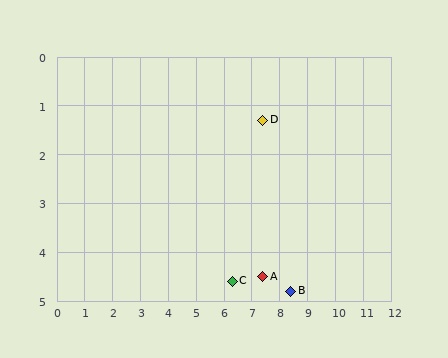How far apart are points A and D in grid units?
Points A and D are about 3.2 grid units apart.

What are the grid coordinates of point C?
Point C is at approximately (6.3, 4.6).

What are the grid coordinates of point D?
Point D is at approximately (7.4, 1.3).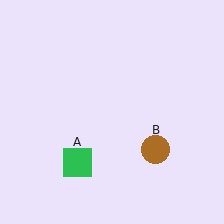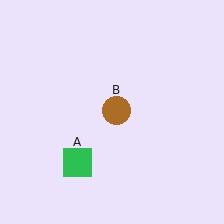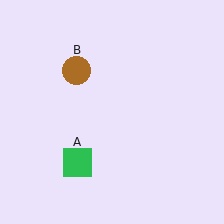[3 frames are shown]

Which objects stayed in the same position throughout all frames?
Green square (object A) remained stationary.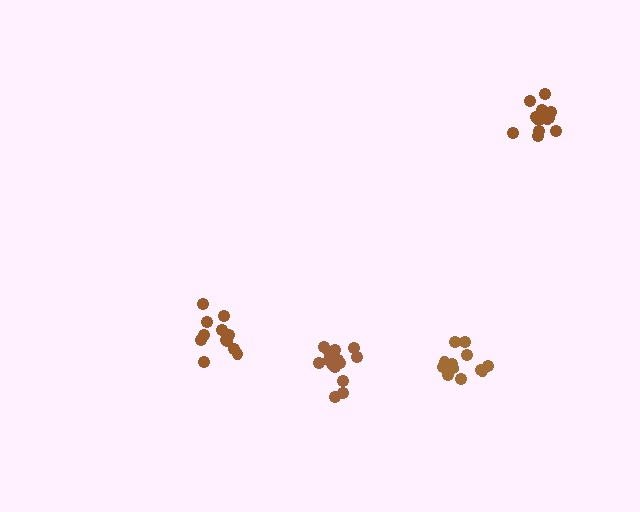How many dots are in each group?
Group 1: 14 dots, Group 2: 12 dots, Group 3: 12 dots, Group 4: 13 dots (51 total).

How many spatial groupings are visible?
There are 4 spatial groupings.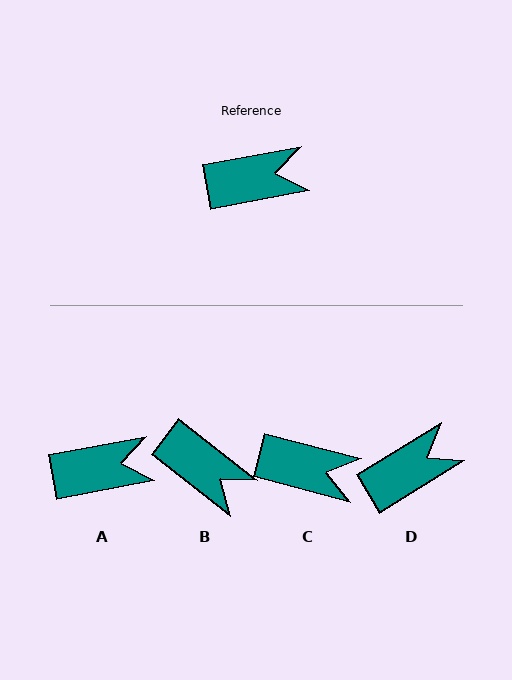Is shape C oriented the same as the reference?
No, it is off by about 25 degrees.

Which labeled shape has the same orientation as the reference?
A.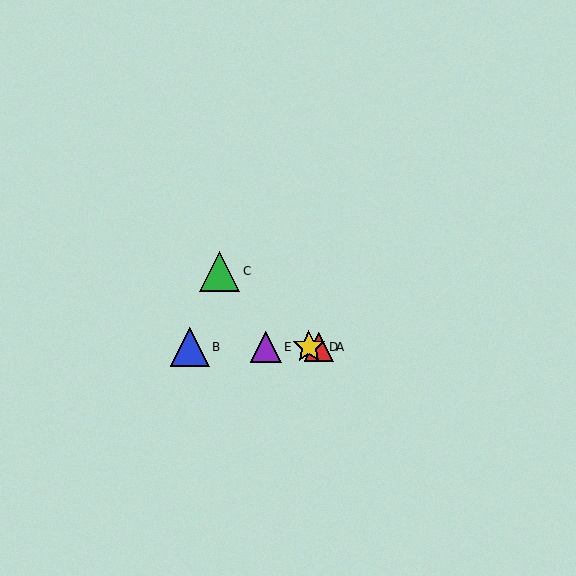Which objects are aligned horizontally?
Objects A, B, D, E are aligned horizontally.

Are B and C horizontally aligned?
No, B is at y≈347 and C is at y≈271.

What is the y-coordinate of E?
Object E is at y≈347.